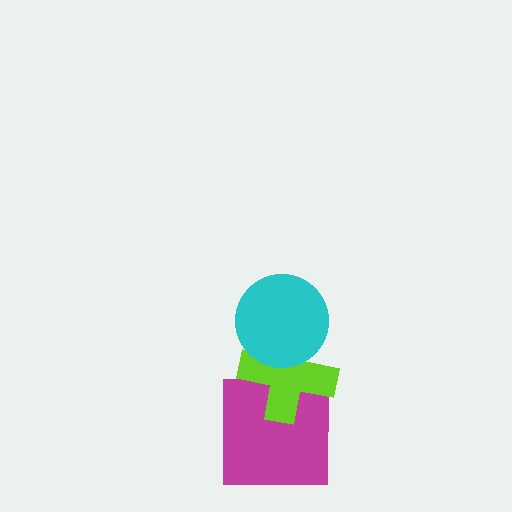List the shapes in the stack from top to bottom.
From top to bottom: the cyan circle, the lime cross, the magenta square.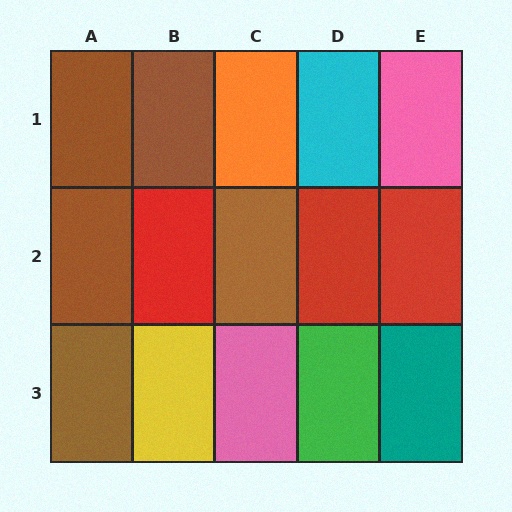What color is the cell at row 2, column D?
Red.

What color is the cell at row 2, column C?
Brown.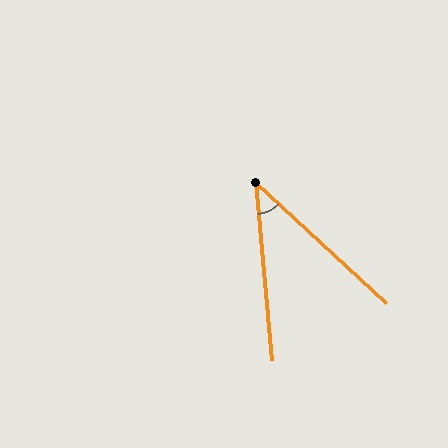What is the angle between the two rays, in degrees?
Approximately 42 degrees.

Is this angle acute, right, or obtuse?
It is acute.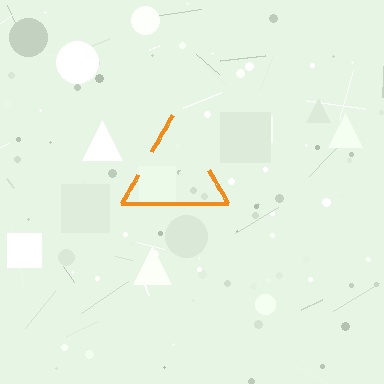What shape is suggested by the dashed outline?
The dashed outline suggests a triangle.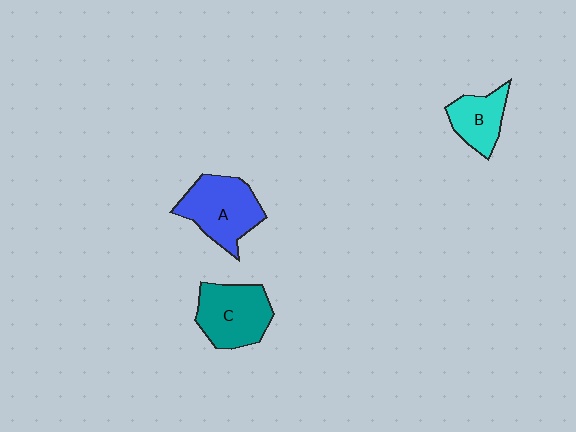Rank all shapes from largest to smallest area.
From largest to smallest: A (blue), C (teal), B (cyan).